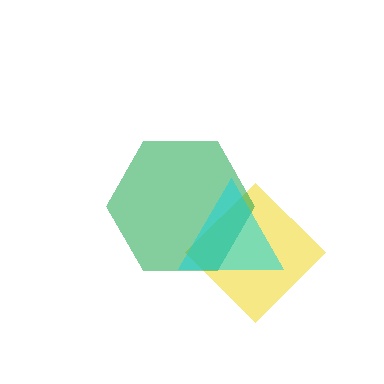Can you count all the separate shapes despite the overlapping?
Yes, there are 3 separate shapes.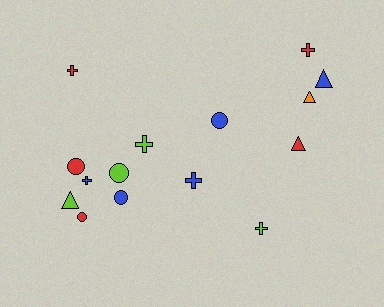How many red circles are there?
There are 2 red circles.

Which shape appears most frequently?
Cross, with 6 objects.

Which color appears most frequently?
Blue, with 5 objects.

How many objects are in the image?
There are 15 objects.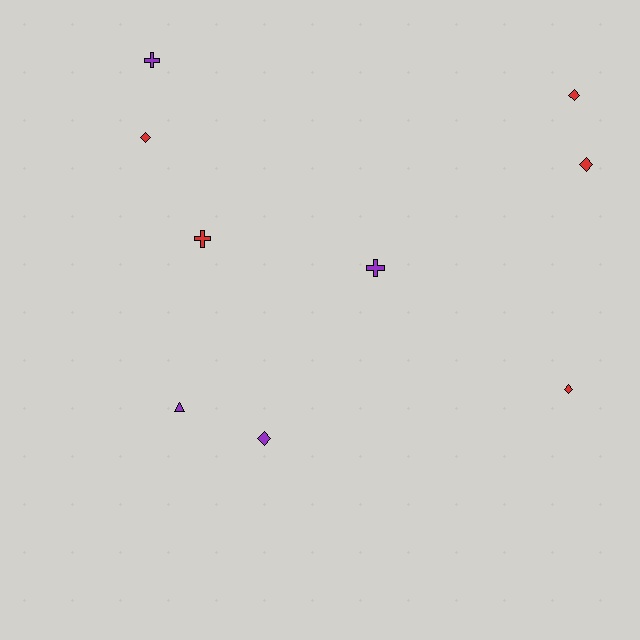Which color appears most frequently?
Red, with 5 objects.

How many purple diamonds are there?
There is 1 purple diamond.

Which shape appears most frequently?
Diamond, with 5 objects.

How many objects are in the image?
There are 9 objects.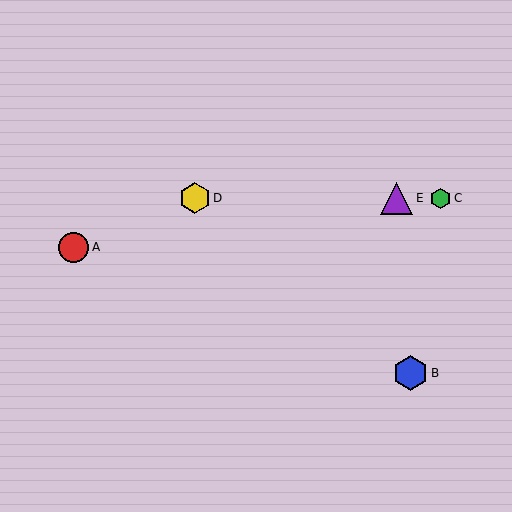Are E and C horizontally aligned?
Yes, both are at y≈198.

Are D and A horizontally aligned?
No, D is at y≈198 and A is at y≈247.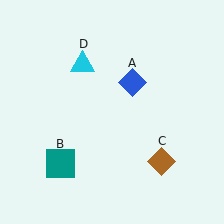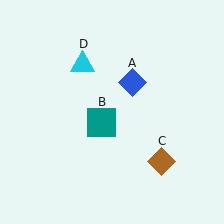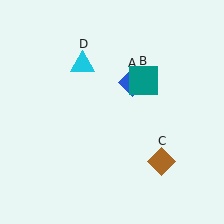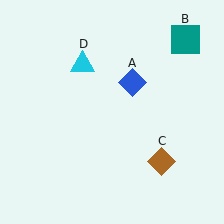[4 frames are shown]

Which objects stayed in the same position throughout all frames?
Blue diamond (object A) and brown diamond (object C) and cyan triangle (object D) remained stationary.